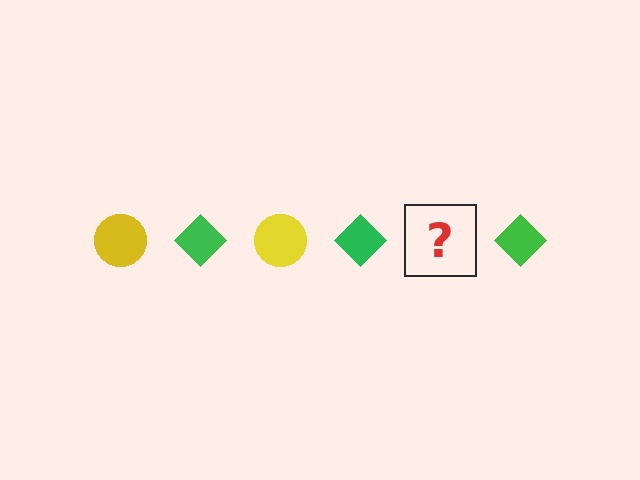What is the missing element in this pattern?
The missing element is a yellow circle.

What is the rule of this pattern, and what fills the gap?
The rule is that the pattern alternates between yellow circle and green diamond. The gap should be filled with a yellow circle.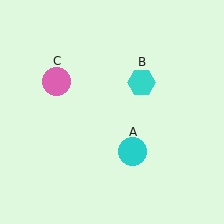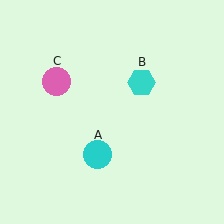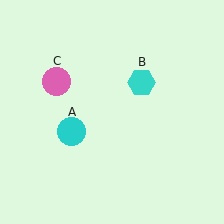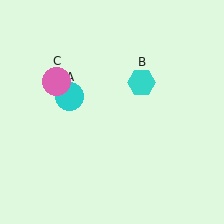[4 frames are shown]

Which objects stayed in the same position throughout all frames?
Cyan hexagon (object B) and pink circle (object C) remained stationary.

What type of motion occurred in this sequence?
The cyan circle (object A) rotated clockwise around the center of the scene.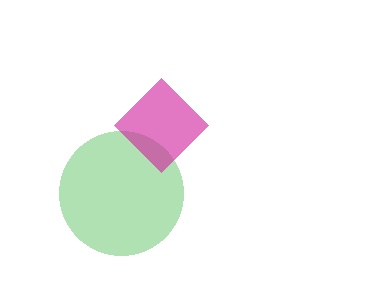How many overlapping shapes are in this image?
There are 2 overlapping shapes in the image.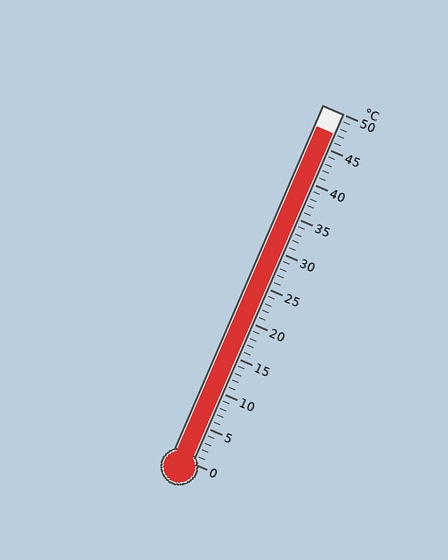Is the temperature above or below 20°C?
The temperature is above 20°C.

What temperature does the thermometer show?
The thermometer shows approximately 47°C.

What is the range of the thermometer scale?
The thermometer scale ranges from 0°C to 50°C.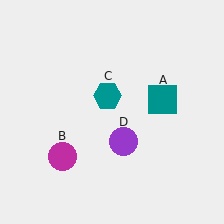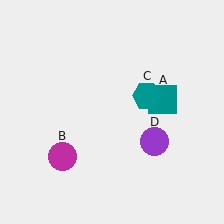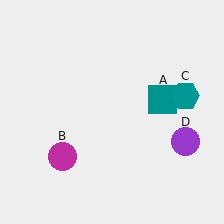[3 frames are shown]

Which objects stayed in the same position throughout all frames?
Teal square (object A) and magenta circle (object B) remained stationary.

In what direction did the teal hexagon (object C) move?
The teal hexagon (object C) moved right.